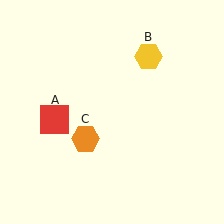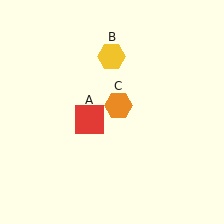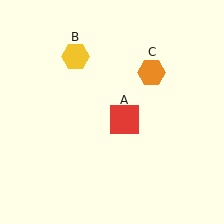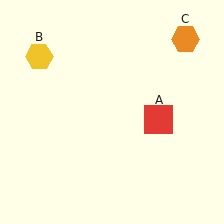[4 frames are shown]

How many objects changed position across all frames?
3 objects changed position: red square (object A), yellow hexagon (object B), orange hexagon (object C).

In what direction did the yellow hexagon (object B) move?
The yellow hexagon (object B) moved left.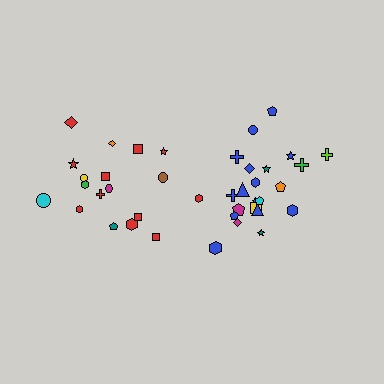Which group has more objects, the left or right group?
The right group.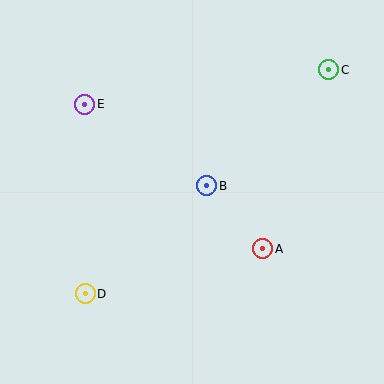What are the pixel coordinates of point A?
Point A is at (263, 249).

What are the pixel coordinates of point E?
Point E is at (85, 104).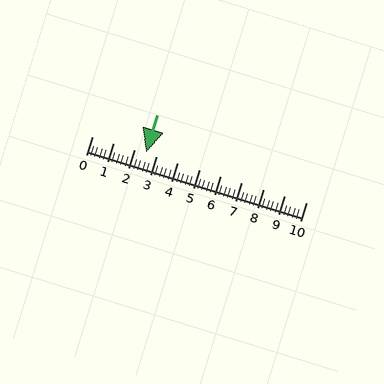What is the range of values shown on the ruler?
The ruler shows values from 0 to 10.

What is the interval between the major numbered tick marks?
The major tick marks are spaced 1 units apart.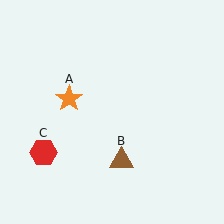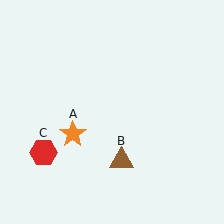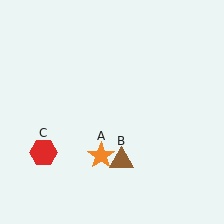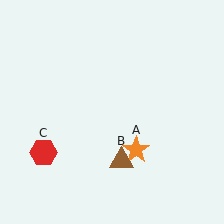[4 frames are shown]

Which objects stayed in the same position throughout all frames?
Brown triangle (object B) and red hexagon (object C) remained stationary.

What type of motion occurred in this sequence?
The orange star (object A) rotated counterclockwise around the center of the scene.